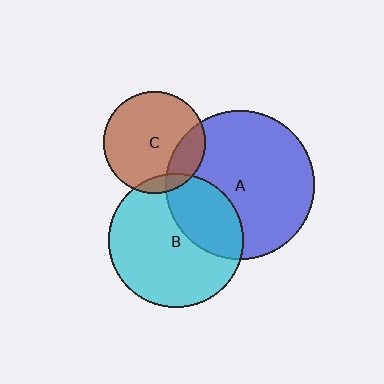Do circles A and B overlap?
Yes.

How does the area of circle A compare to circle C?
Approximately 2.2 times.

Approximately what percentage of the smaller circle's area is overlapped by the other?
Approximately 30%.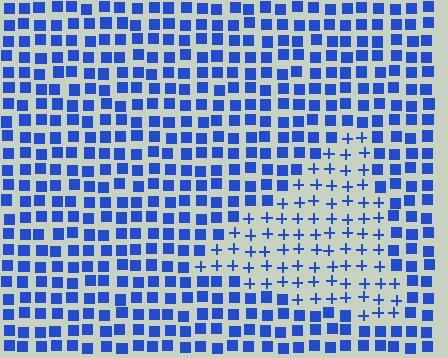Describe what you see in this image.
The image is filled with small blue elements arranged in a uniform grid. A triangle-shaped region contains plus signs, while the surrounding area contains squares. The boundary is defined purely by the change in element shape.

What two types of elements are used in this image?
The image uses plus signs inside the triangle region and squares outside it.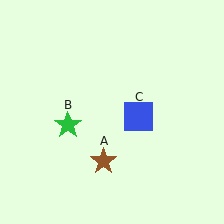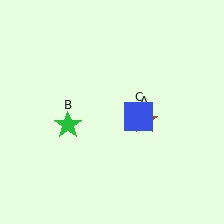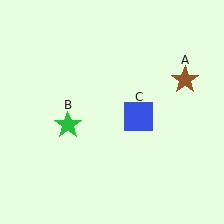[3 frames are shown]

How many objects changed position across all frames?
1 object changed position: brown star (object A).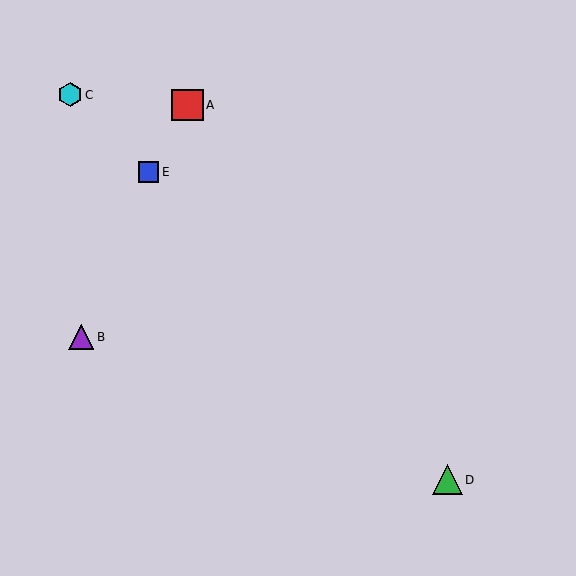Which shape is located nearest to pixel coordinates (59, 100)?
The cyan hexagon (labeled C) at (70, 95) is nearest to that location.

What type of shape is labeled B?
Shape B is a purple triangle.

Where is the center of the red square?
The center of the red square is at (187, 105).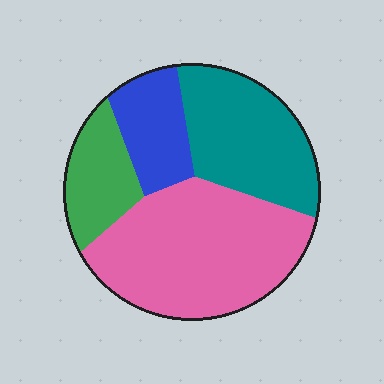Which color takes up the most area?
Pink, at roughly 45%.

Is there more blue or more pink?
Pink.